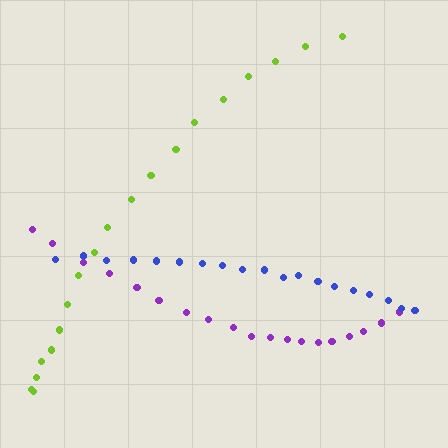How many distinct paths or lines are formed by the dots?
There are 3 distinct paths.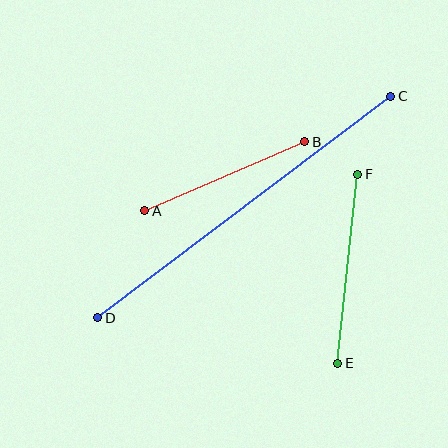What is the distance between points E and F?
The distance is approximately 190 pixels.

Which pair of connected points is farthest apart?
Points C and D are farthest apart.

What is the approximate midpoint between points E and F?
The midpoint is at approximately (348, 269) pixels.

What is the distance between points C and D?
The distance is approximately 368 pixels.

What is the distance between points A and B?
The distance is approximately 174 pixels.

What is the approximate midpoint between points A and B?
The midpoint is at approximately (225, 176) pixels.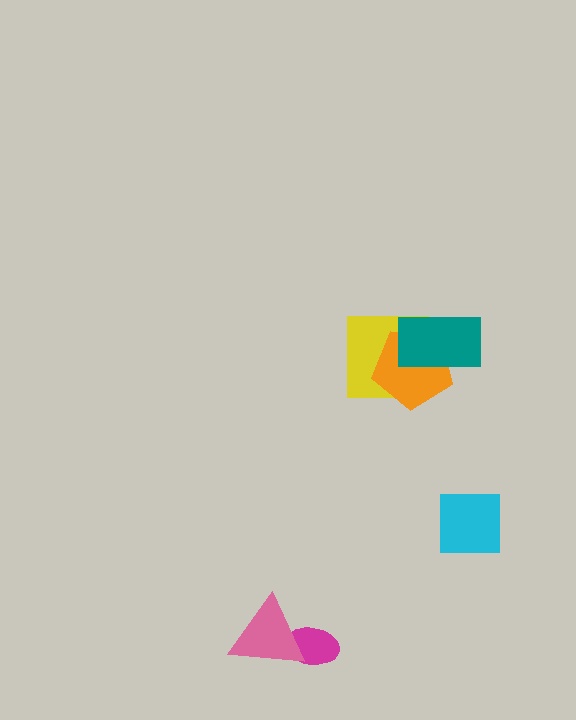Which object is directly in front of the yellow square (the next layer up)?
The orange pentagon is directly in front of the yellow square.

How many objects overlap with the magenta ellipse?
1 object overlaps with the magenta ellipse.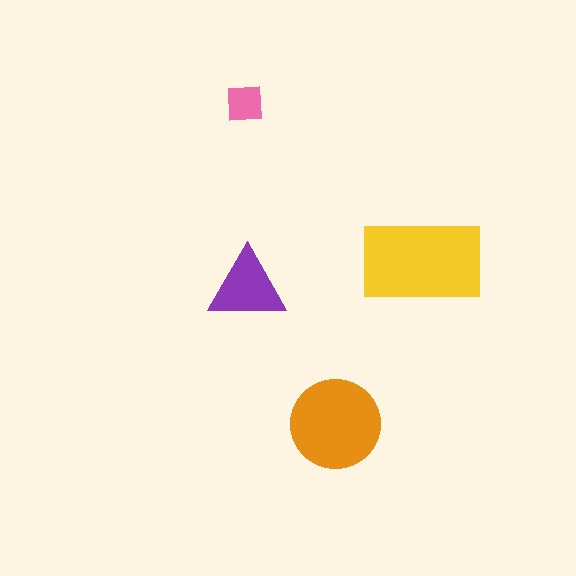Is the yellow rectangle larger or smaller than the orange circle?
Larger.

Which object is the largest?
The yellow rectangle.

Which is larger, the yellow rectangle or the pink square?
The yellow rectangle.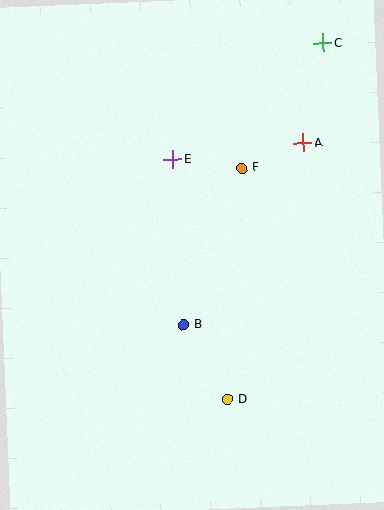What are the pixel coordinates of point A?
Point A is at (303, 143).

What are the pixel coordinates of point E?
Point E is at (173, 159).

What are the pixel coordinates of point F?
Point F is at (242, 168).